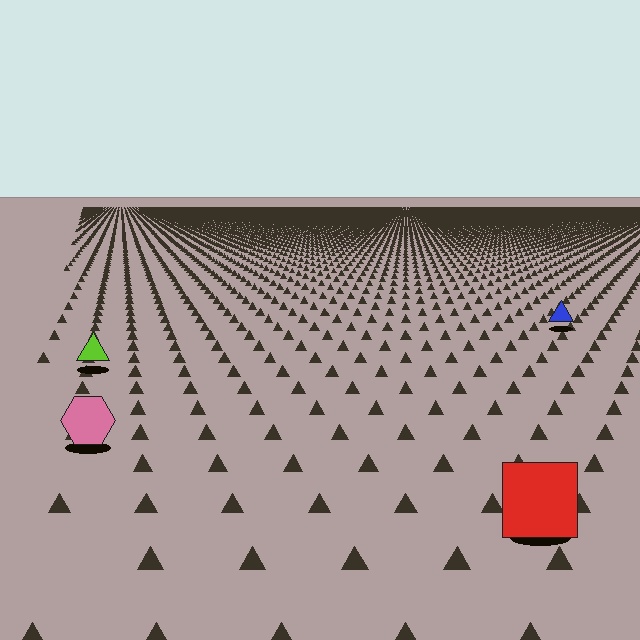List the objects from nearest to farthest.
From nearest to farthest: the red square, the pink hexagon, the lime triangle, the blue triangle.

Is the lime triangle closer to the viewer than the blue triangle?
Yes. The lime triangle is closer — you can tell from the texture gradient: the ground texture is coarser near it.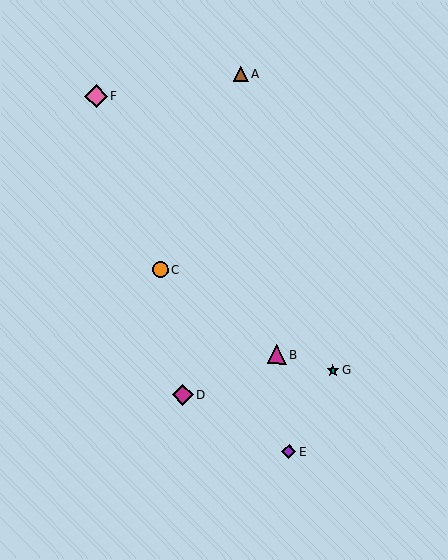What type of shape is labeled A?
Shape A is a brown triangle.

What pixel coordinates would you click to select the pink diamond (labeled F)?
Click at (96, 96) to select the pink diamond F.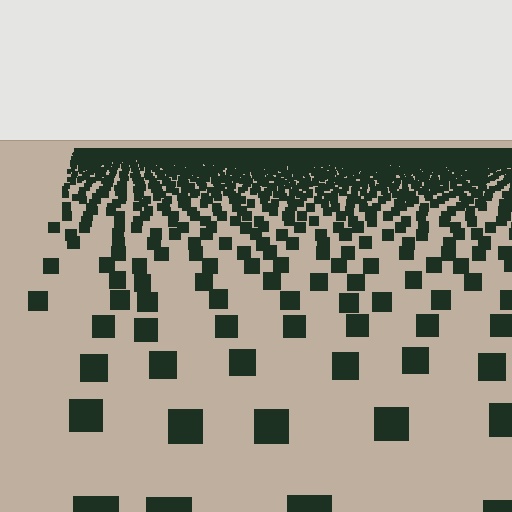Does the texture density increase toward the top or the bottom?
Density increases toward the top.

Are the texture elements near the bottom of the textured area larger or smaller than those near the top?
Larger. Near the bottom, elements are closer to the viewer and appear at a bigger on-screen size.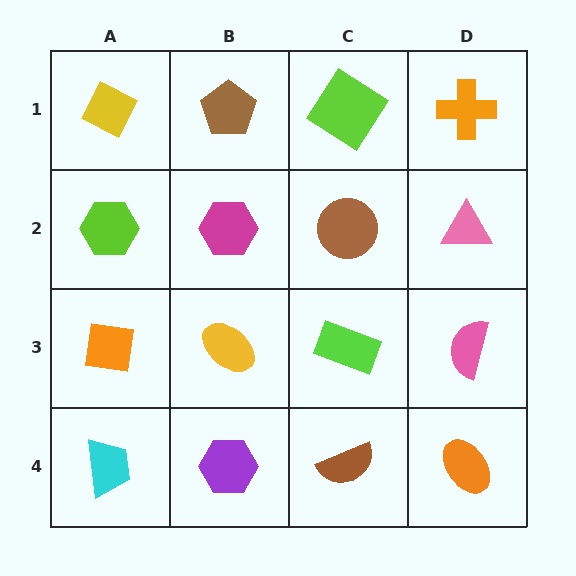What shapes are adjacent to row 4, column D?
A pink semicircle (row 3, column D), a brown semicircle (row 4, column C).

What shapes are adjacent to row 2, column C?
A lime diamond (row 1, column C), a lime rectangle (row 3, column C), a magenta hexagon (row 2, column B), a pink triangle (row 2, column D).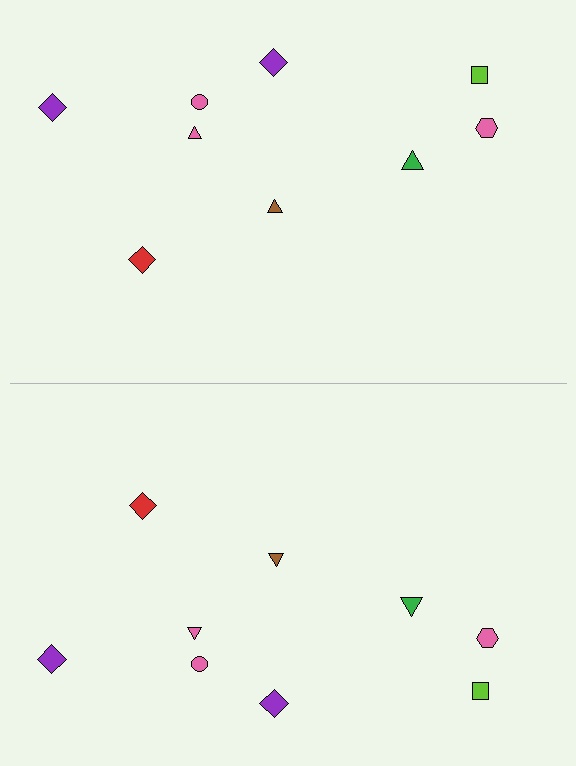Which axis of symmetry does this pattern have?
The pattern has a horizontal axis of symmetry running through the center of the image.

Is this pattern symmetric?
Yes, this pattern has bilateral (reflection) symmetry.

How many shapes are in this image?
There are 18 shapes in this image.